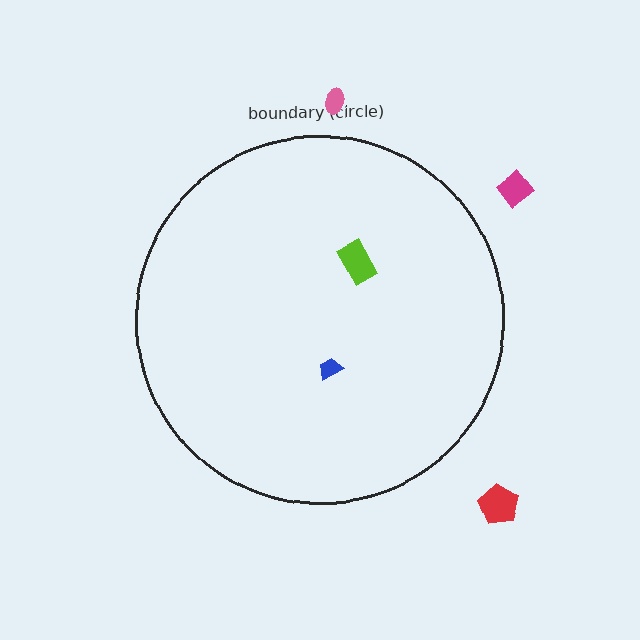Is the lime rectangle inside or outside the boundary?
Inside.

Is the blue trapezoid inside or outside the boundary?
Inside.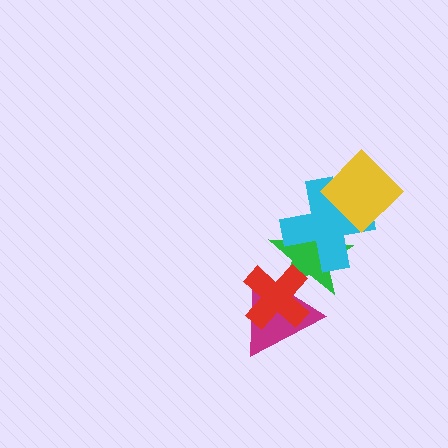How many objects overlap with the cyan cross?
2 objects overlap with the cyan cross.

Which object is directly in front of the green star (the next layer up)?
The magenta triangle is directly in front of the green star.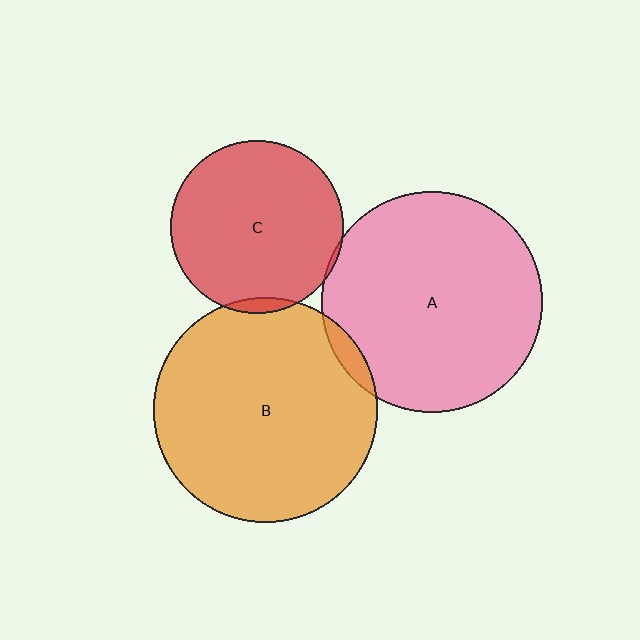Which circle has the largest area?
Circle B (orange).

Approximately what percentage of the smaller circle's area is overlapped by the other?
Approximately 5%.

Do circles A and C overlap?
Yes.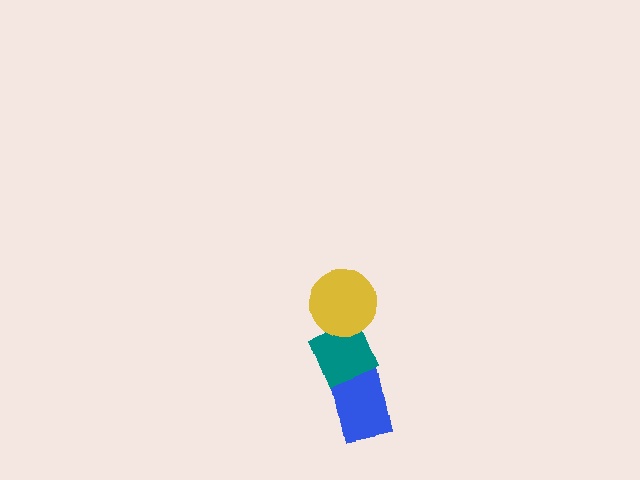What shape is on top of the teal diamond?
The yellow circle is on top of the teal diamond.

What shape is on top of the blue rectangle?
The teal diamond is on top of the blue rectangle.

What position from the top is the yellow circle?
The yellow circle is 1st from the top.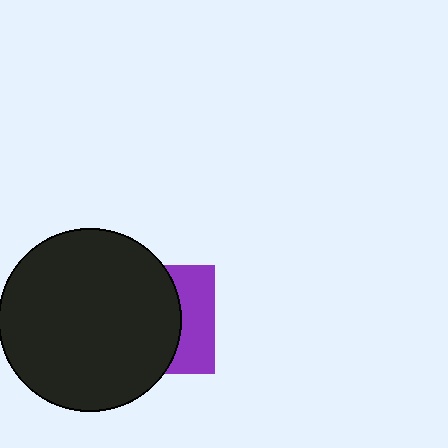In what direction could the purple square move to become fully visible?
The purple square could move right. That would shift it out from behind the black circle entirely.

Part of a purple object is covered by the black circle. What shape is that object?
It is a square.